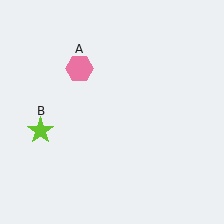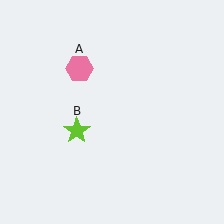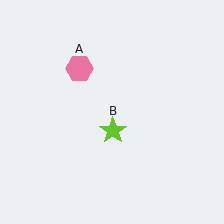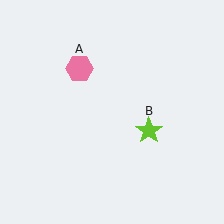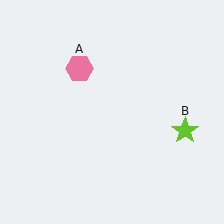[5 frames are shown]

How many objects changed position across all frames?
1 object changed position: lime star (object B).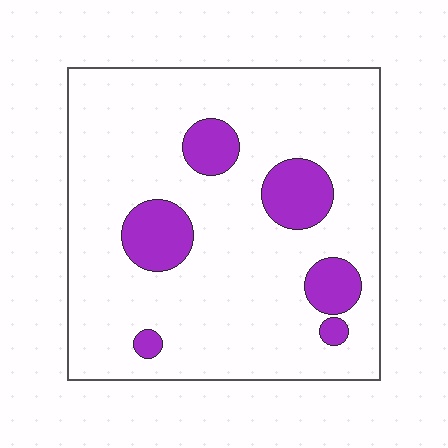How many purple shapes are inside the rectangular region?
6.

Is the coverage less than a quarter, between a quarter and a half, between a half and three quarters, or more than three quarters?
Less than a quarter.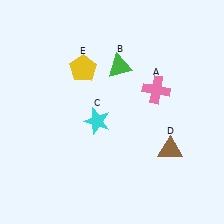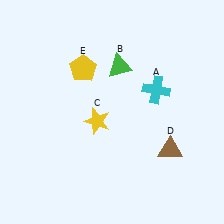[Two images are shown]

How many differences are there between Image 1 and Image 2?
There are 2 differences between the two images.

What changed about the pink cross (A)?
In Image 1, A is pink. In Image 2, it changed to cyan.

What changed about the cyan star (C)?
In Image 1, C is cyan. In Image 2, it changed to yellow.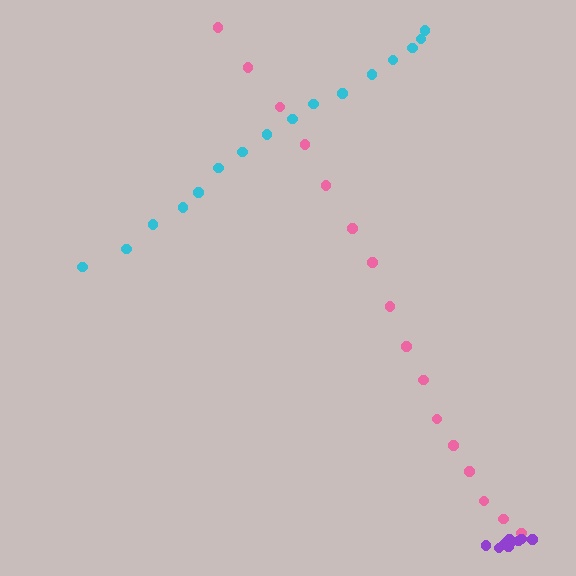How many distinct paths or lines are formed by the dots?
There are 3 distinct paths.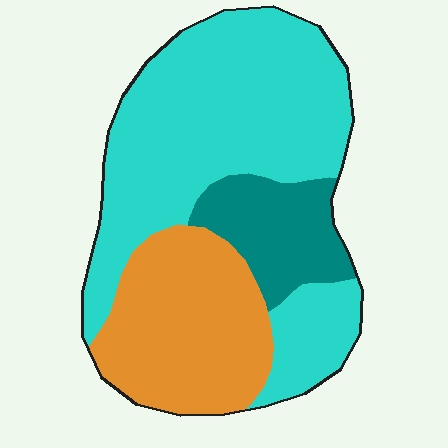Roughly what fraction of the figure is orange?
Orange covers 29% of the figure.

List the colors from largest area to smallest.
From largest to smallest: cyan, orange, teal.